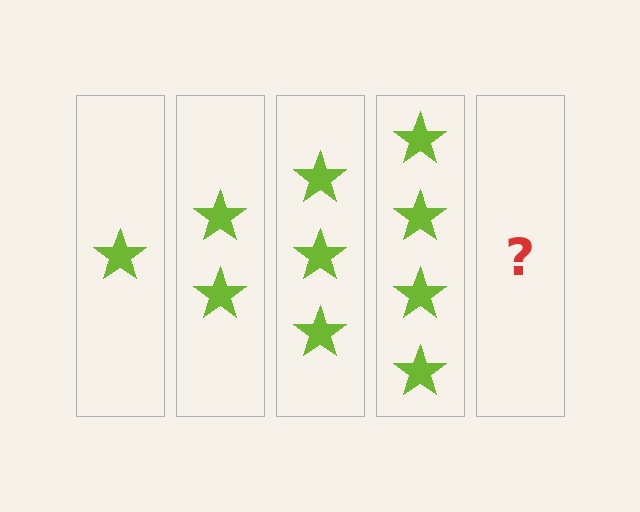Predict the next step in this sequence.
The next step is 5 stars.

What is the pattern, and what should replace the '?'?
The pattern is that each step adds one more star. The '?' should be 5 stars.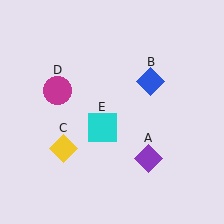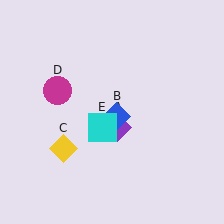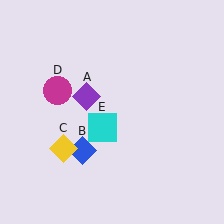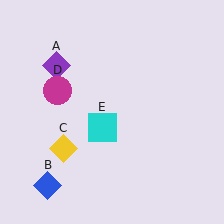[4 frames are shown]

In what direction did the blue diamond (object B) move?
The blue diamond (object B) moved down and to the left.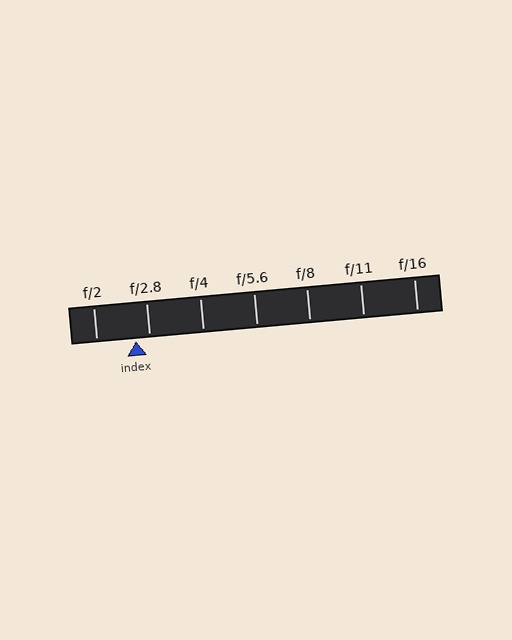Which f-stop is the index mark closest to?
The index mark is closest to f/2.8.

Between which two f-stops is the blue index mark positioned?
The index mark is between f/2 and f/2.8.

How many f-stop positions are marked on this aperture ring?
There are 7 f-stop positions marked.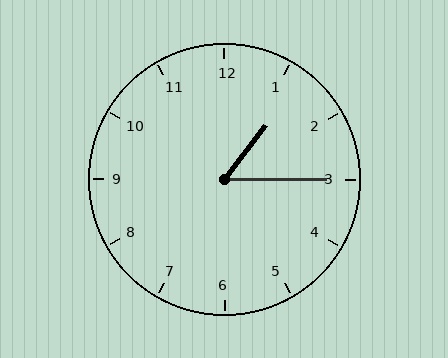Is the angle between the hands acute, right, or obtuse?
It is acute.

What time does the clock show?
1:15.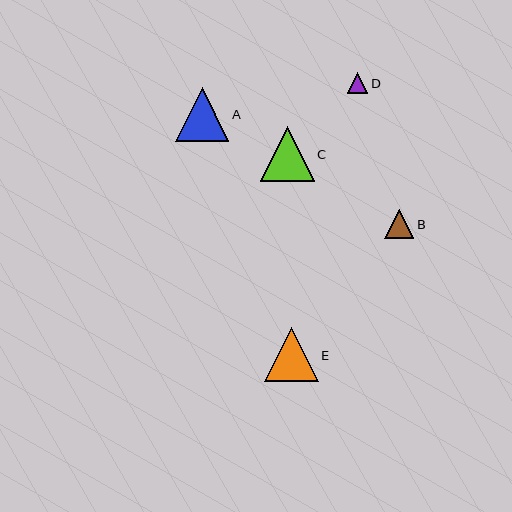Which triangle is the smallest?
Triangle D is the smallest with a size of approximately 21 pixels.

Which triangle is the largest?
Triangle C is the largest with a size of approximately 54 pixels.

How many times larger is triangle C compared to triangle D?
Triangle C is approximately 2.6 times the size of triangle D.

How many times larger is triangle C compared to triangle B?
Triangle C is approximately 1.9 times the size of triangle B.